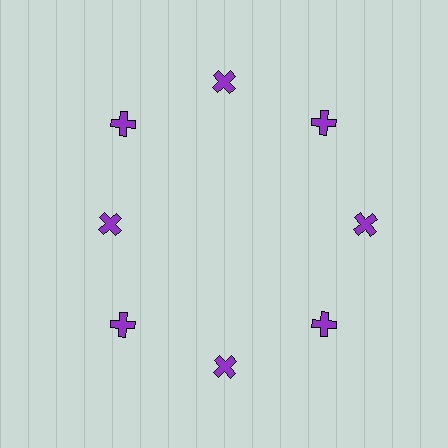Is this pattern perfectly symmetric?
No. The 8 purple crosses are arranged in a ring, but one element near the 9 o'clock position is pulled inward toward the center, breaking the 8-fold rotational symmetry.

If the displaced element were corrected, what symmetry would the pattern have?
It would have 8-fold rotational symmetry — the pattern would map onto itself every 45 degrees.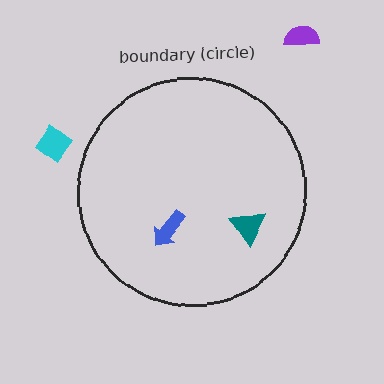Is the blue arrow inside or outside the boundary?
Inside.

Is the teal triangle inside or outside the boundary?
Inside.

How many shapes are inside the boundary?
2 inside, 2 outside.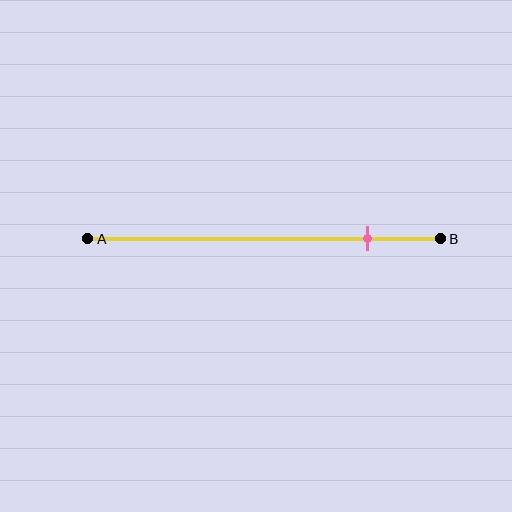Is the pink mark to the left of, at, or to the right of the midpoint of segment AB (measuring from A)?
The pink mark is to the right of the midpoint of segment AB.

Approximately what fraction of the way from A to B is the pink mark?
The pink mark is approximately 80% of the way from A to B.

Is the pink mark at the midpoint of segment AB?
No, the mark is at about 80% from A, not at the 50% midpoint.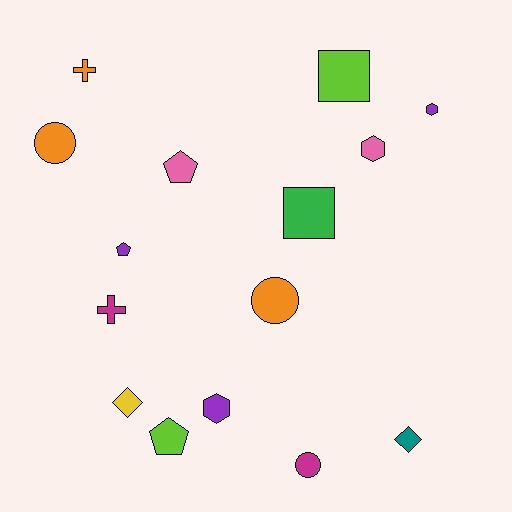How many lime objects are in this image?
There are 2 lime objects.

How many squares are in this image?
There are 2 squares.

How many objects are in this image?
There are 15 objects.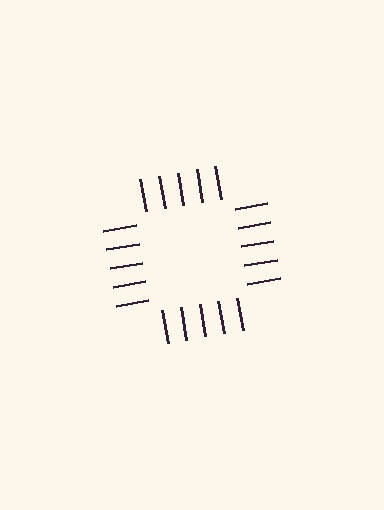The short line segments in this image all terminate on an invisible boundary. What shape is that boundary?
An illusory square — the line segments terminate on its edges but no continuous stroke is drawn.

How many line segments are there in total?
20 — 5 along each of the 4 edges.